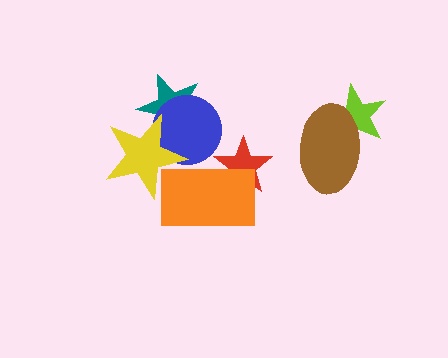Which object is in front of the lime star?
The brown ellipse is in front of the lime star.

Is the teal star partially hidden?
Yes, it is partially covered by another shape.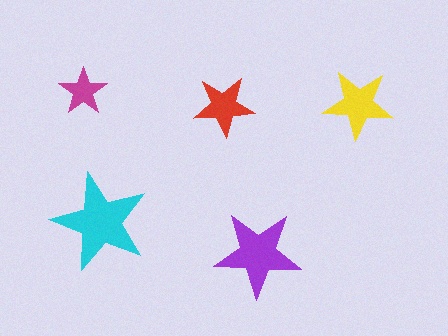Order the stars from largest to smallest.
the cyan one, the purple one, the yellow one, the red one, the magenta one.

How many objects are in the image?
There are 5 objects in the image.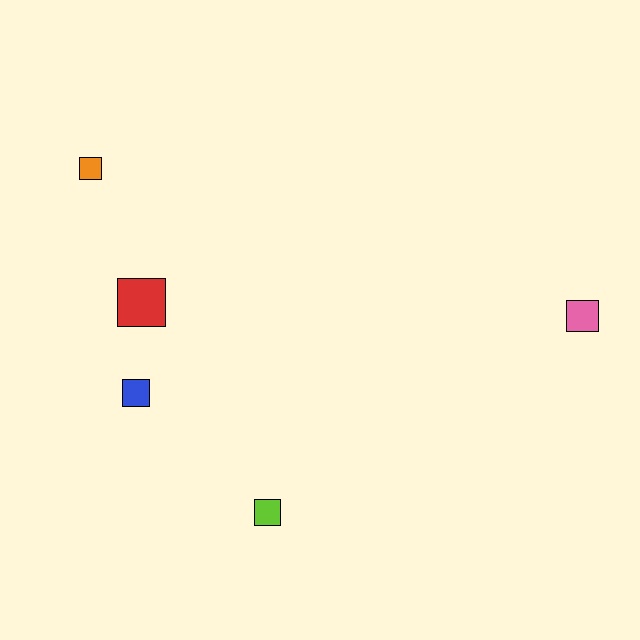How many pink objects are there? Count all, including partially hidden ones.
There is 1 pink object.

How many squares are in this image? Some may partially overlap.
There are 5 squares.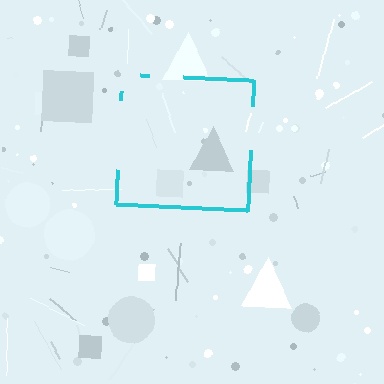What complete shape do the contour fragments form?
The contour fragments form a square.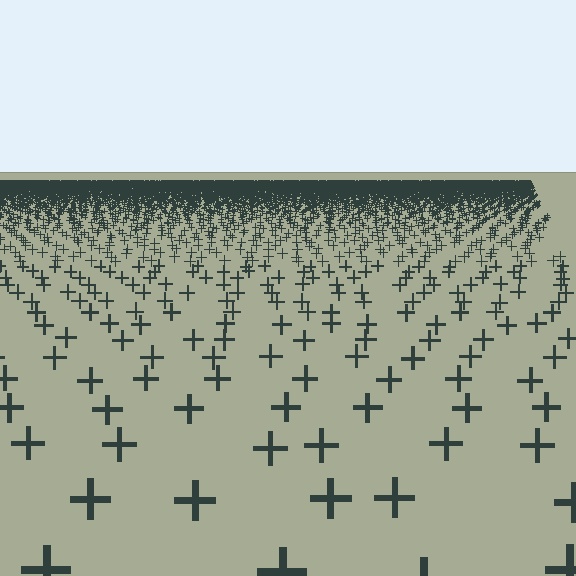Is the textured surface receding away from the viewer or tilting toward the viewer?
The surface is receding away from the viewer. Texture elements get smaller and denser toward the top.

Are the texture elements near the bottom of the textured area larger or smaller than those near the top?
Larger. Near the bottom, elements are closer to the viewer and appear at a bigger on-screen size.